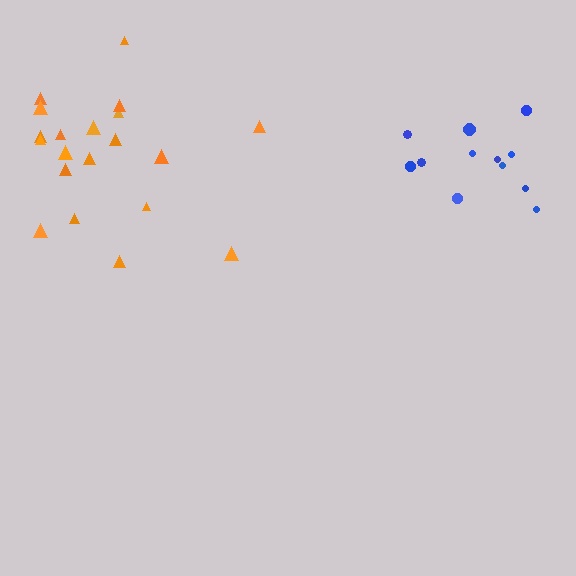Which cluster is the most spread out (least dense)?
Orange.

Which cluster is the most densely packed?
Blue.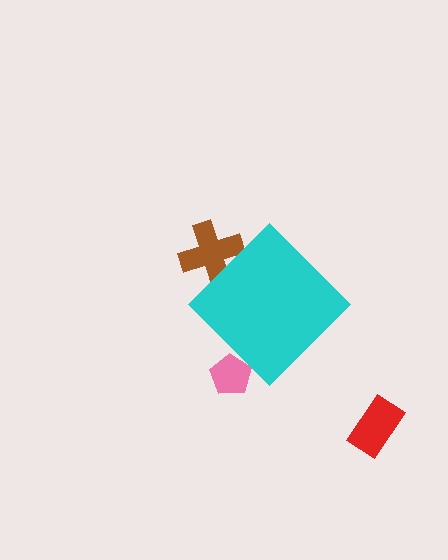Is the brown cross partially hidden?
Yes, the brown cross is partially hidden behind the cyan diamond.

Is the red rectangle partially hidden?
No, the red rectangle is fully visible.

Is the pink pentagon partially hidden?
Yes, the pink pentagon is partially hidden behind the cyan diamond.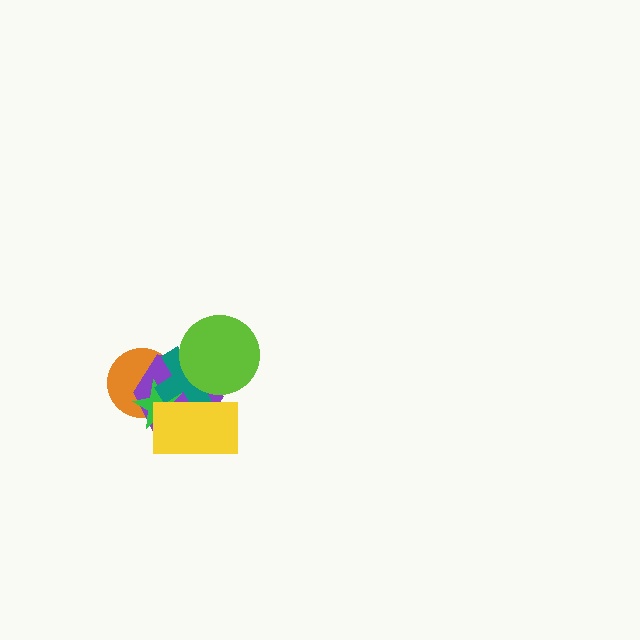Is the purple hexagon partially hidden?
Yes, it is partially covered by another shape.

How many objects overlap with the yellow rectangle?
3 objects overlap with the yellow rectangle.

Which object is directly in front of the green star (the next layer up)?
The teal cross is directly in front of the green star.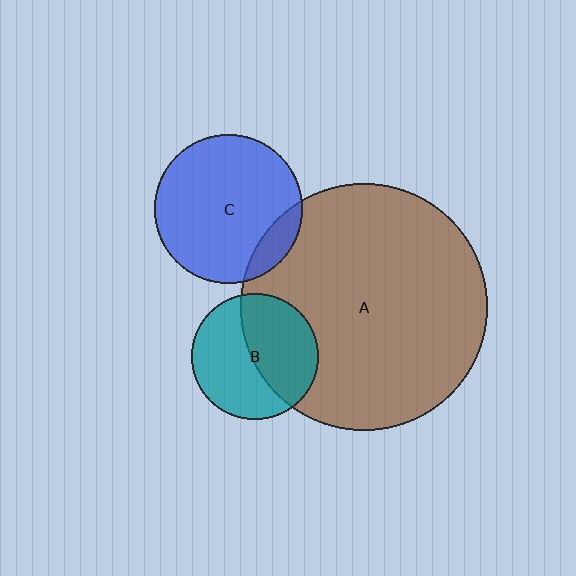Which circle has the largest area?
Circle A (brown).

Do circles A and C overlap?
Yes.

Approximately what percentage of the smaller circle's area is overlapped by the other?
Approximately 15%.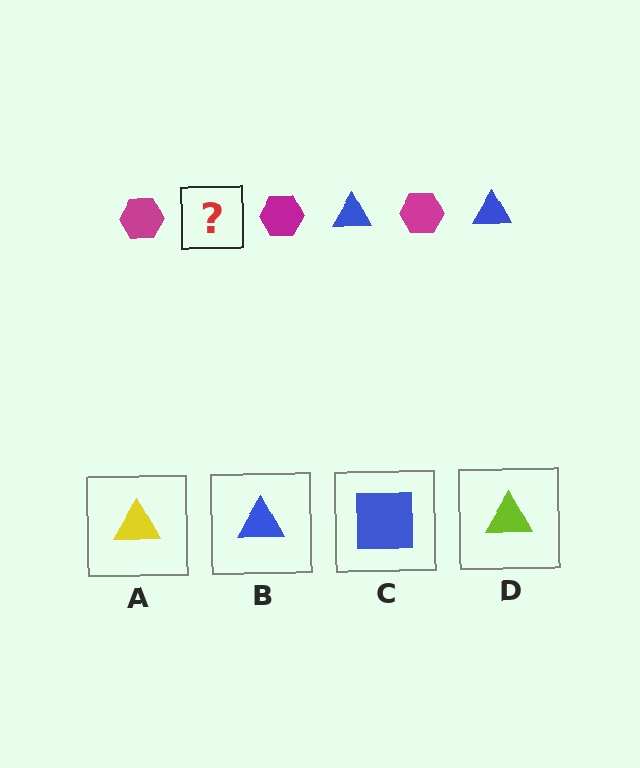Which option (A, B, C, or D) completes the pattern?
B.